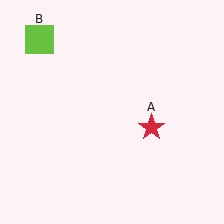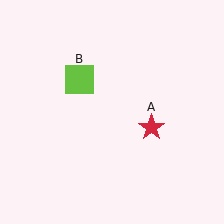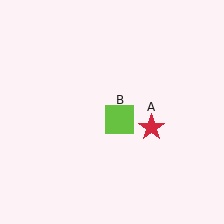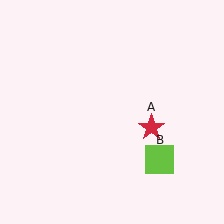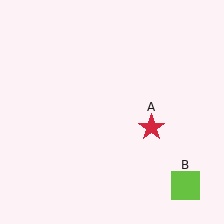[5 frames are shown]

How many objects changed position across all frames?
1 object changed position: lime square (object B).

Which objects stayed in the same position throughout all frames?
Red star (object A) remained stationary.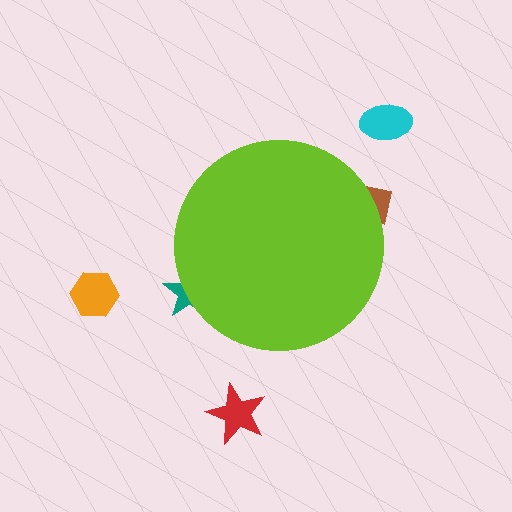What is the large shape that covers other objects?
A lime circle.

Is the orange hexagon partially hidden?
No, the orange hexagon is fully visible.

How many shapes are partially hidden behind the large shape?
2 shapes are partially hidden.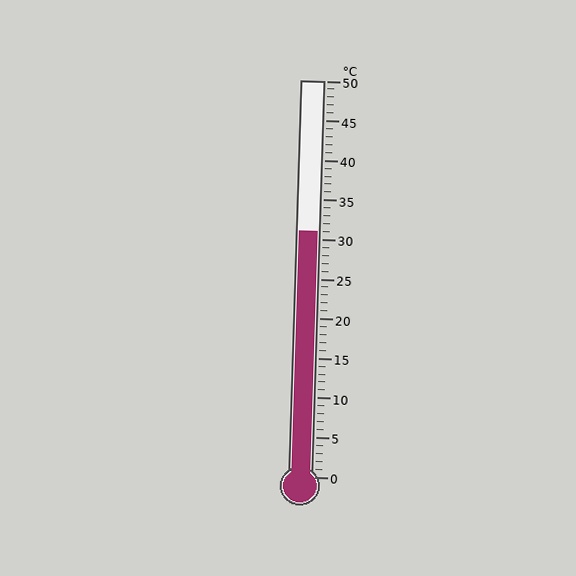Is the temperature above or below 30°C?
The temperature is above 30°C.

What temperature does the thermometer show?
The thermometer shows approximately 31°C.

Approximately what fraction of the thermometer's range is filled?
The thermometer is filled to approximately 60% of its range.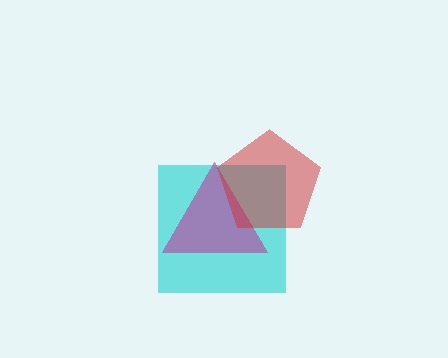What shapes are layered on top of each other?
The layered shapes are: a cyan square, a magenta triangle, a red pentagon.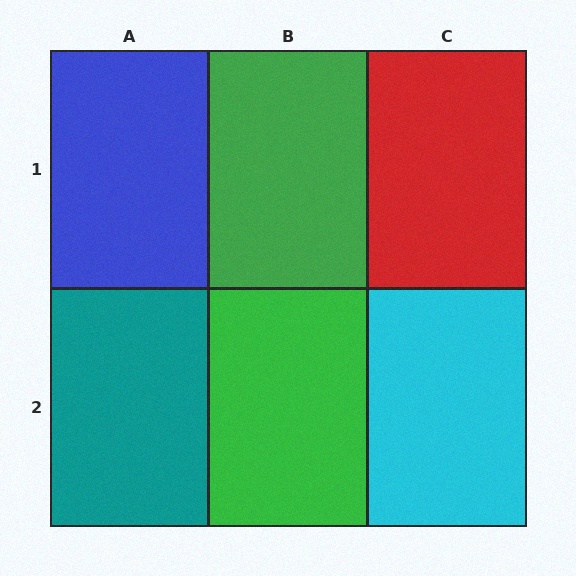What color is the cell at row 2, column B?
Green.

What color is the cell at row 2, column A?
Teal.